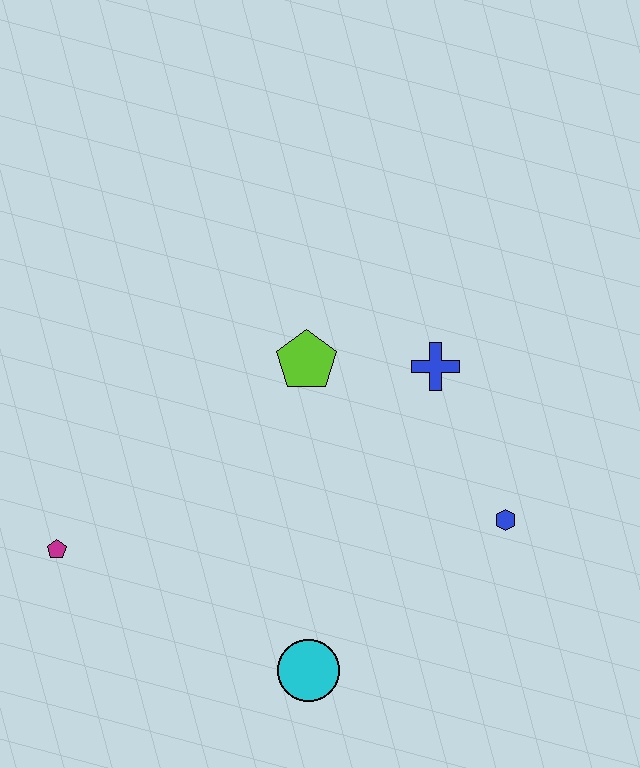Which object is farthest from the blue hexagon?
The magenta pentagon is farthest from the blue hexagon.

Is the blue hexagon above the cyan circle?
Yes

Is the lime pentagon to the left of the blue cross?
Yes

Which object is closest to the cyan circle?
The blue hexagon is closest to the cyan circle.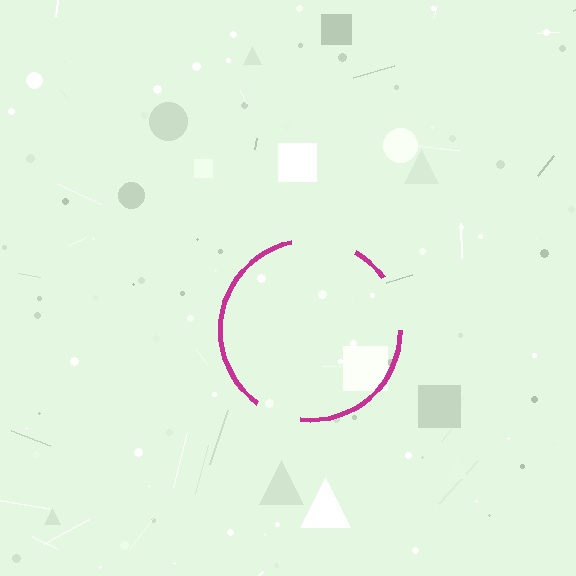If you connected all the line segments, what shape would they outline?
They would outline a circle.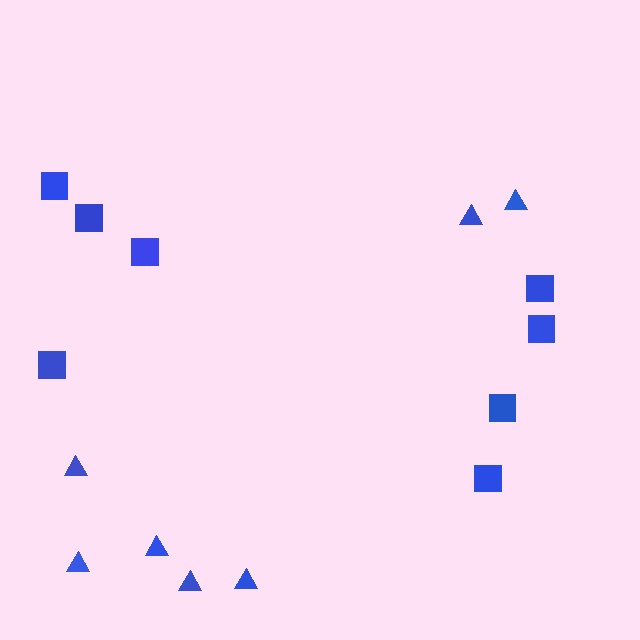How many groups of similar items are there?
There are 2 groups: one group of triangles (7) and one group of squares (8).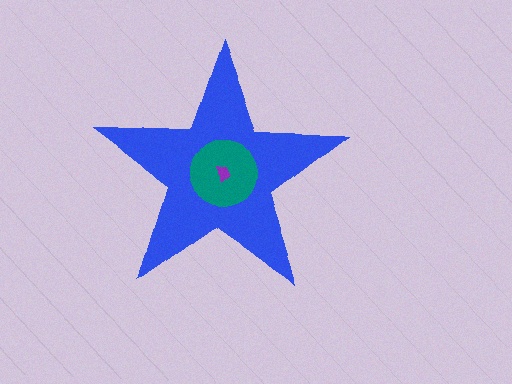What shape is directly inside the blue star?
The teal circle.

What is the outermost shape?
The blue star.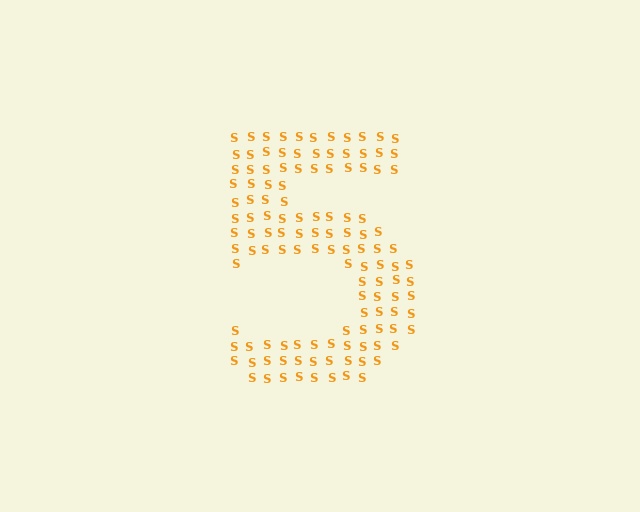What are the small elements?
The small elements are letter S's.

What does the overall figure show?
The overall figure shows the digit 5.